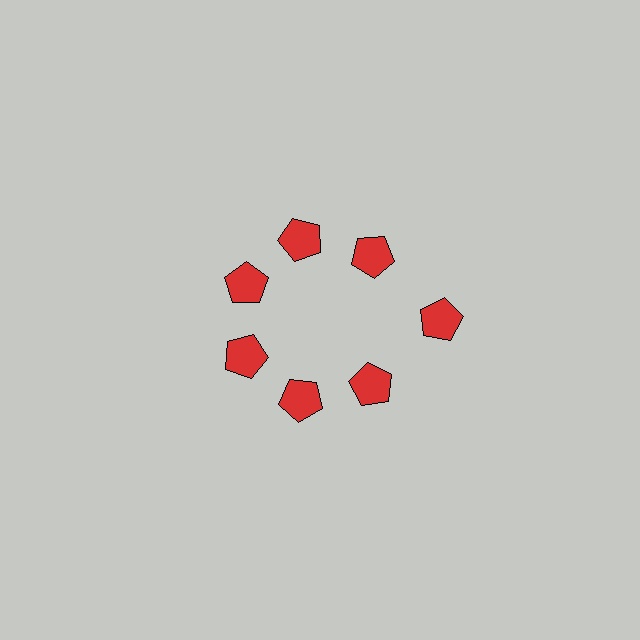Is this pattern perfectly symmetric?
No. The 7 red pentagons are arranged in a ring, but one element near the 3 o'clock position is pushed outward from the center, breaking the 7-fold rotational symmetry.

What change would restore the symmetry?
The symmetry would be restored by moving it inward, back onto the ring so that all 7 pentagons sit at equal angles and equal distance from the center.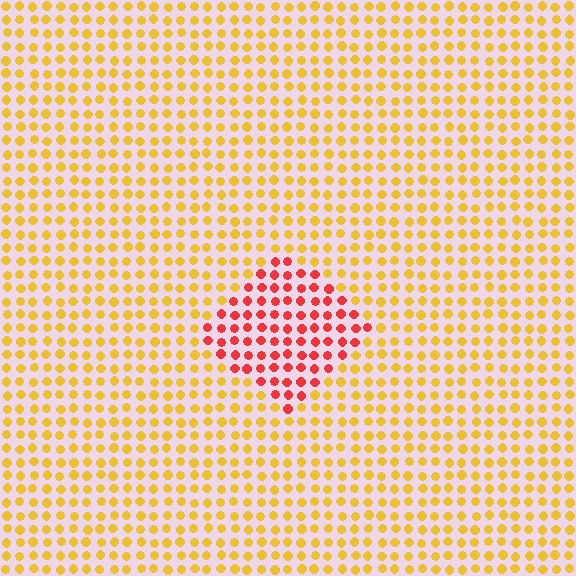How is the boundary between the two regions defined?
The boundary is defined purely by a slight shift in hue (about 49 degrees). Spacing, size, and orientation are identical on both sides.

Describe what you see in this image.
The image is filled with small yellow elements in a uniform arrangement. A diamond-shaped region is visible where the elements are tinted to a slightly different hue, forming a subtle color boundary.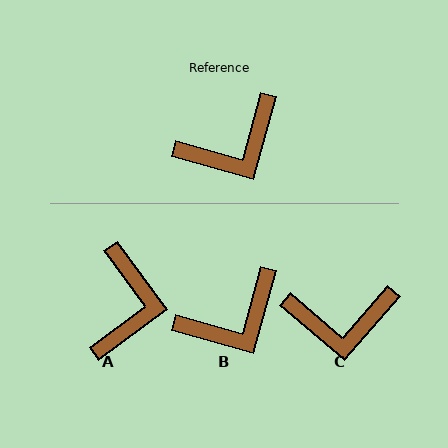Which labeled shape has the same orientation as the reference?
B.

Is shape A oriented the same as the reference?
No, it is off by about 52 degrees.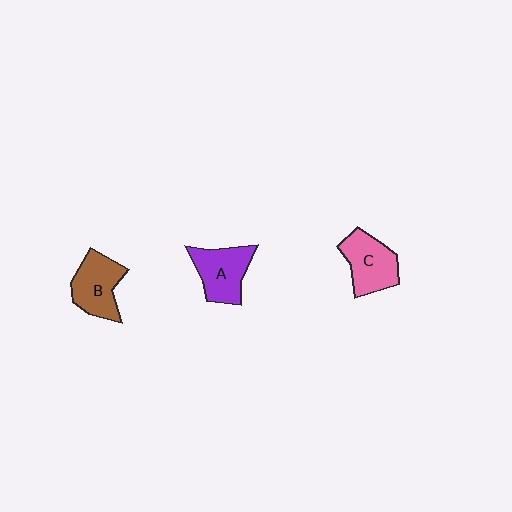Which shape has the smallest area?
Shape B (brown).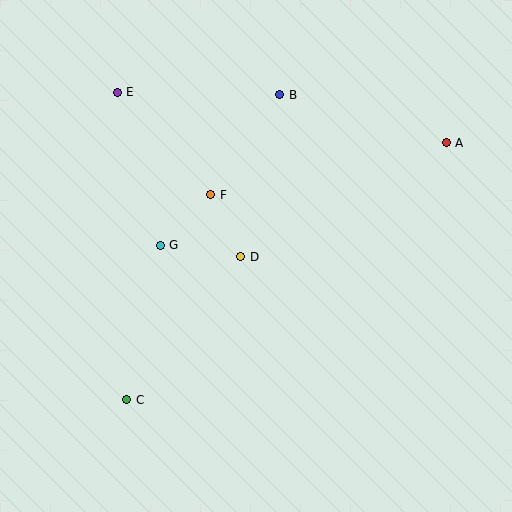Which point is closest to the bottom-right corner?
Point D is closest to the bottom-right corner.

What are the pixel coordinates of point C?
Point C is at (127, 400).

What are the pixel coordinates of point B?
Point B is at (280, 95).